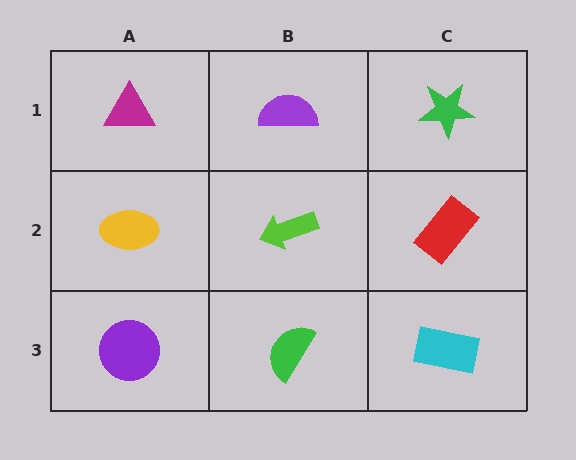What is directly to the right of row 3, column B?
A cyan rectangle.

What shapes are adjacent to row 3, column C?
A red rectangle (row 2, column C), a green semicircle (row 3, column B).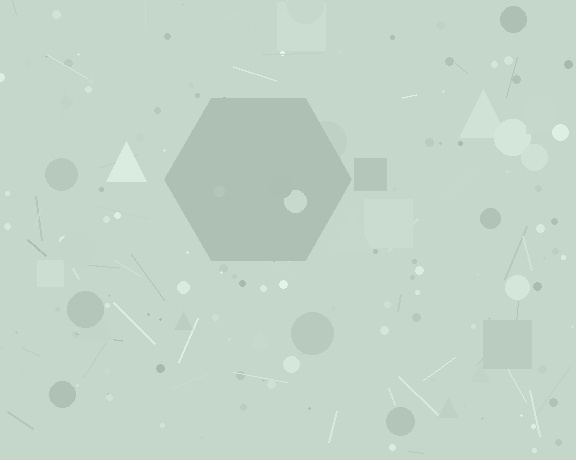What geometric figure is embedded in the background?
A hexagon is embedded in the background.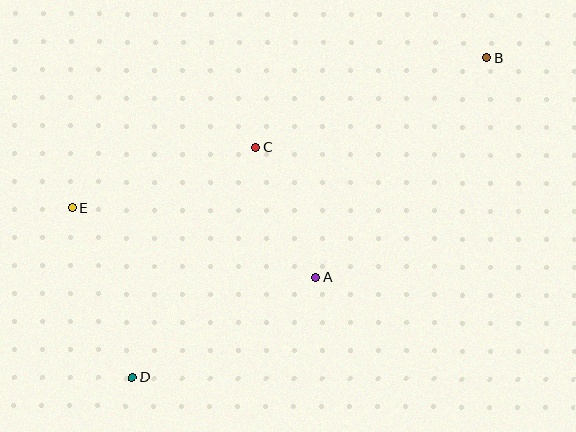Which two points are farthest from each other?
Points B and D are farthest from each other.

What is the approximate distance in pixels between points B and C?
The distance between B and C is approximately 248 pixels.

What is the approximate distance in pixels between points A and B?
The distance between A and B is approximately 279 pixels.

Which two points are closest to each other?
Points A and C are closest to each other.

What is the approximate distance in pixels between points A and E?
The distance between A and E is approximately 253 pixels.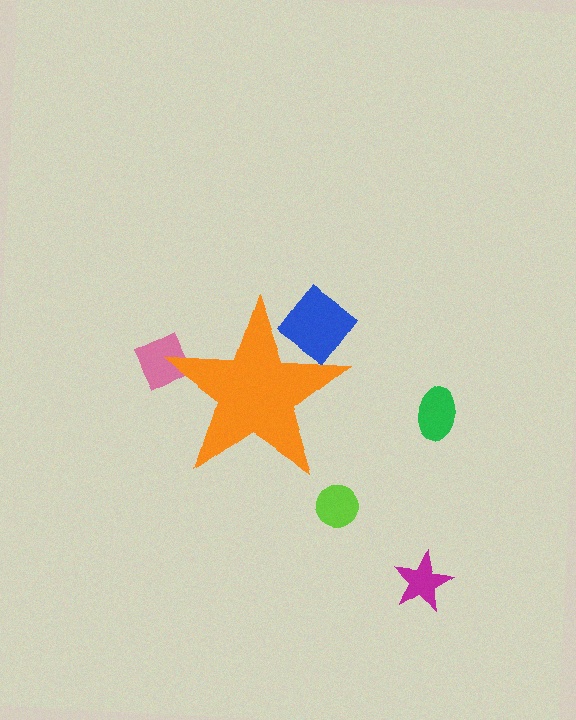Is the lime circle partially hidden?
No, the lime circle is fully visible.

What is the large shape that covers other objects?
An orange star.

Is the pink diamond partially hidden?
Yes, the pink diamond is partially hidden behind the orange star.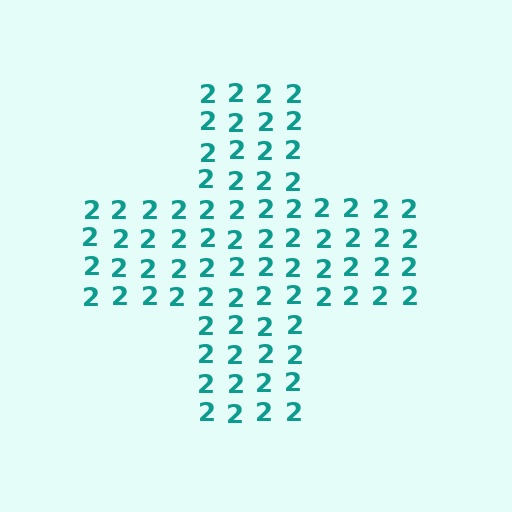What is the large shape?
The large shape is a cross.